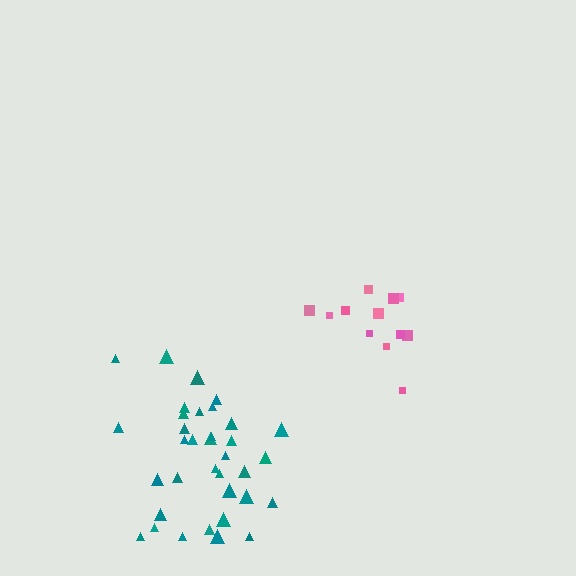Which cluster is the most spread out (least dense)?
Pink.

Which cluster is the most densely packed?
Teal.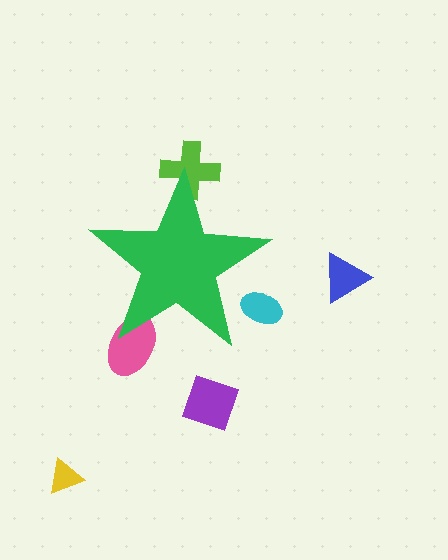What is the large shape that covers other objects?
A green star.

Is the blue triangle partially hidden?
No, the blue triangle is fully visible.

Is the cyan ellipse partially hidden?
Yes, the cyan ellipse is partially hidden behind the green star.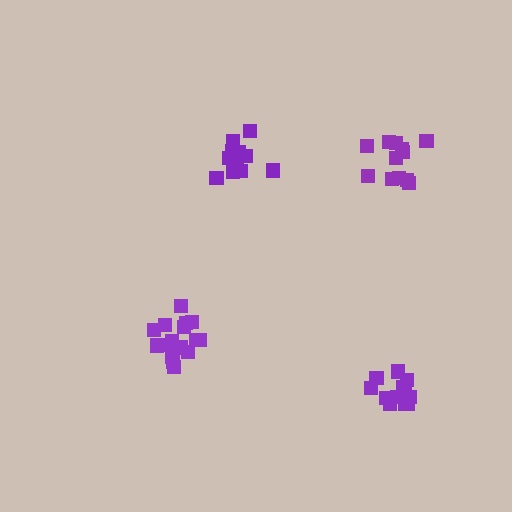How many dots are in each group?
Group 1: 18 dots, Group 2: 12 dots, Group 3: 12 dots, Group 4: 12 dots (54 total).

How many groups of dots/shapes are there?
There are 4 groups.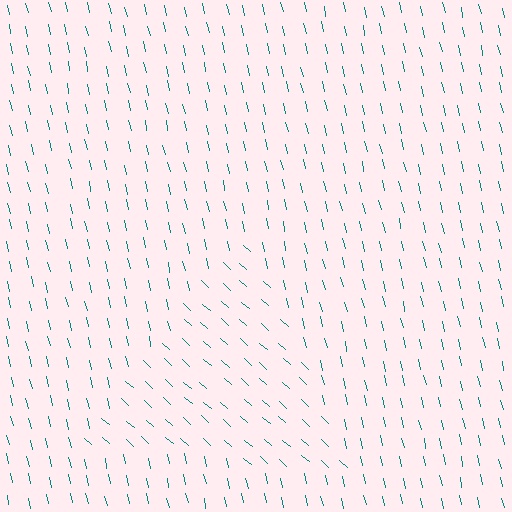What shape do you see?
I see a triangle.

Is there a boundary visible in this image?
Yes, there is a texture boundary formed by a change in line orientation.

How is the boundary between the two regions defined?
The boundary is defined purely by a change in line orientation (approximately 36 degrees difference). All lines are the same color and thickness.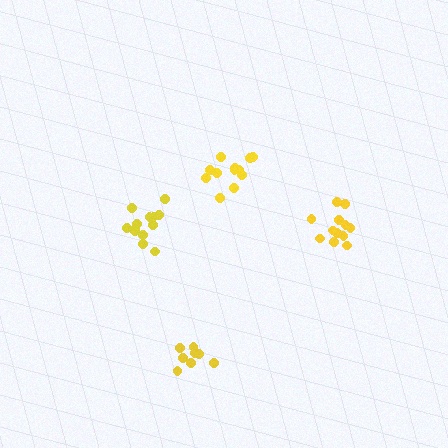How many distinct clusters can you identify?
There are 4 distinct clusters.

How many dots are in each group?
Group 1: 8 dots, Group 2: 13 dots, Group 3: 13 dots, Group 4: 12 dots (46 total).